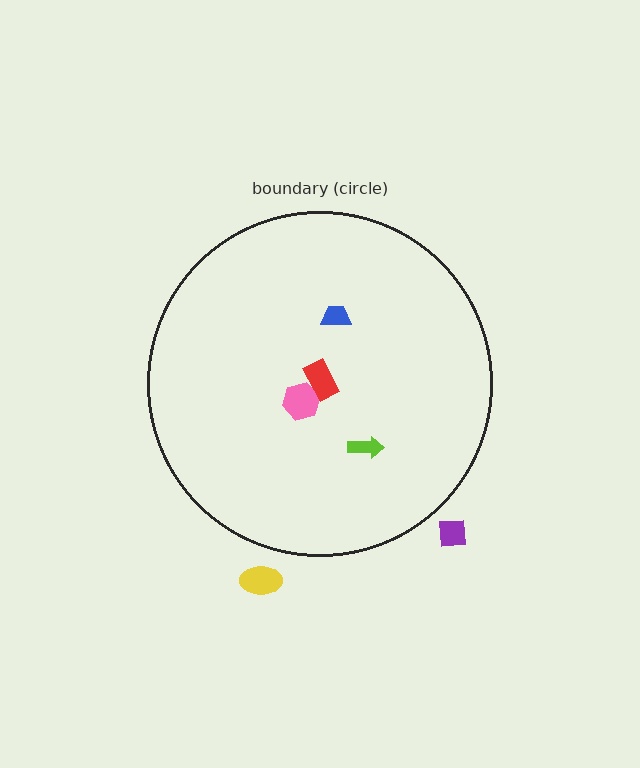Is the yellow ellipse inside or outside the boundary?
Outside.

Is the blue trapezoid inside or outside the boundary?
Inside.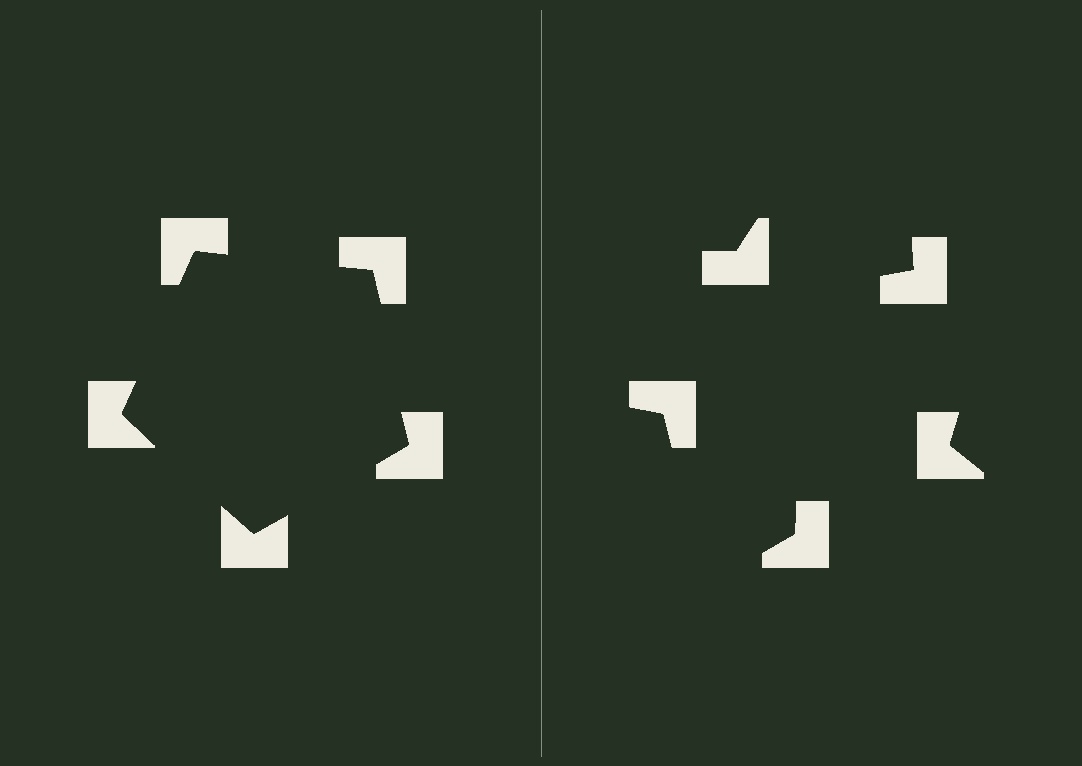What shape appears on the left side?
An illusory pentagon.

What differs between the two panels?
The notched squares are positioned identically on both sides; only the wedge orientations differ. On the left they align to a pentagon; on the right they are misaligned.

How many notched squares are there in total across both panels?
10 — 5 on each side.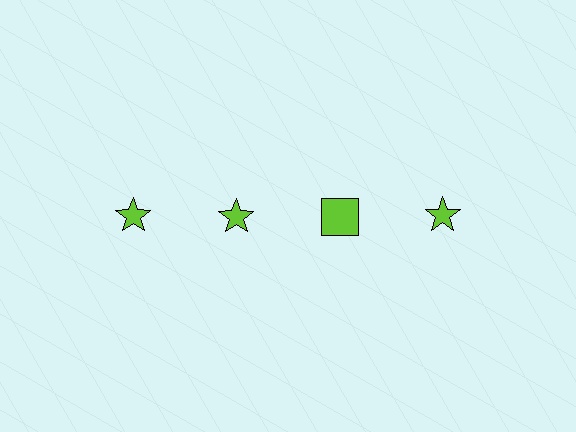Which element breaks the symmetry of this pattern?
The lime square in the top row, center column breaks the symmetry. All other shapes are lime stars.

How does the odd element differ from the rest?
It has a different shape: square instead of star.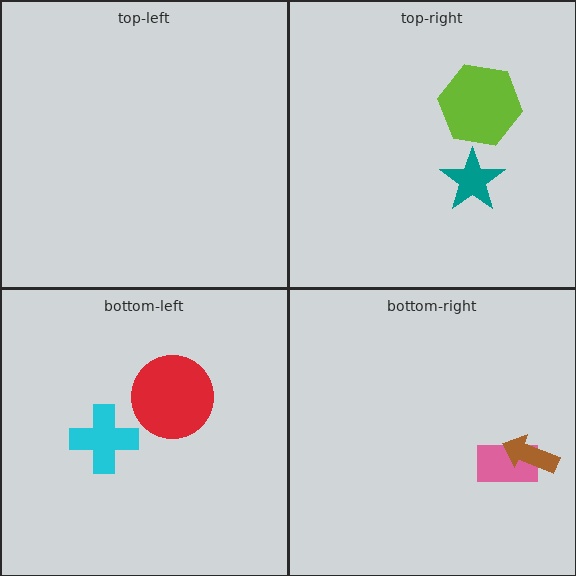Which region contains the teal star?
The top-right region.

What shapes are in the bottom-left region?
The red circle, the cyan cross.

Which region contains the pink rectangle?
The bottom-right region.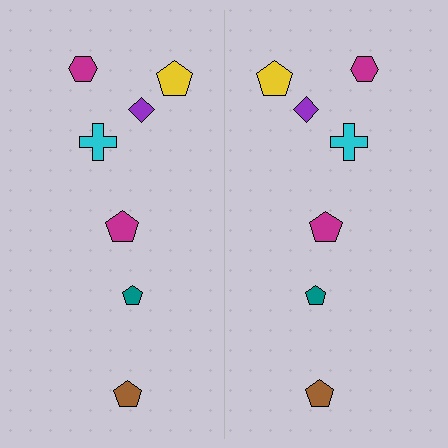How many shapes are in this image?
There are 14 shapes in this image.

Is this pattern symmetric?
Yes, this pattern has bilateral (reflection) symmetry.